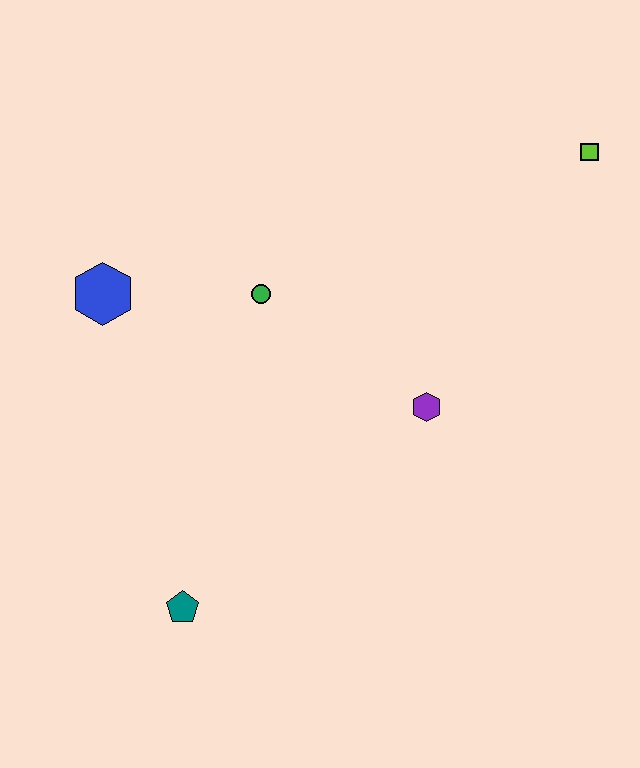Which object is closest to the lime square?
The purple hexagon is closest to the lime square.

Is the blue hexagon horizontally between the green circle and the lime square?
No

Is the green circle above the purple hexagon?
Yes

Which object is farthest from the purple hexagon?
The blue hexagon is farthest from the purple hexagon.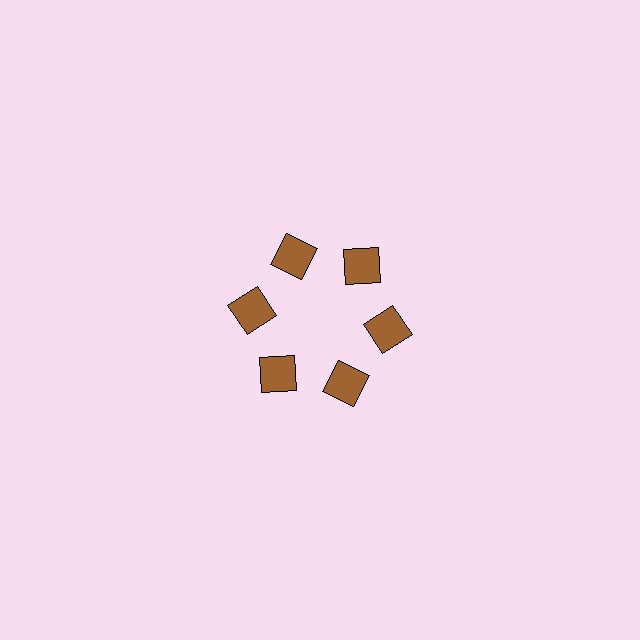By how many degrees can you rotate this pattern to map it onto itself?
The pattern maps onto itself every 60 degrees of rotation.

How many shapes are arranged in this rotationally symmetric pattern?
There are 6 shapes, arranged in 6 groups of 1.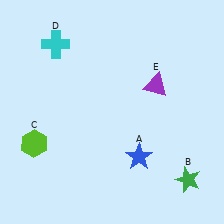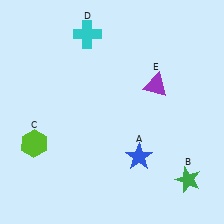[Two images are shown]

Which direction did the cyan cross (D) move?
The cyan cross (D) moved right.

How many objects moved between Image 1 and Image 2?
1 object moved between the two images.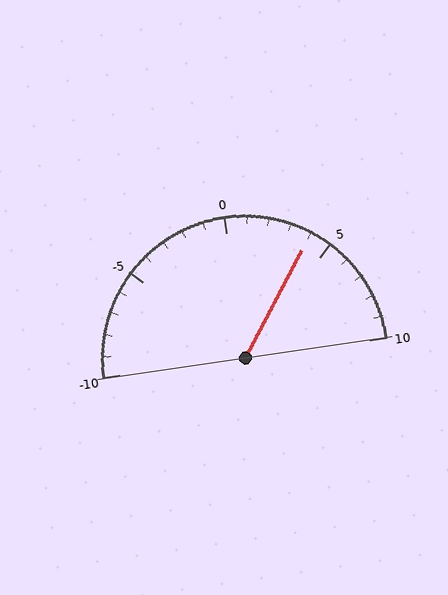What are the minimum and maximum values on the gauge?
The gauge ranges from -10 to 10.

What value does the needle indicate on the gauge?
The needle indicates approximately 4.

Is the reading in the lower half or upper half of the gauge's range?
The reading is in the upper half of the range (-10 to 10).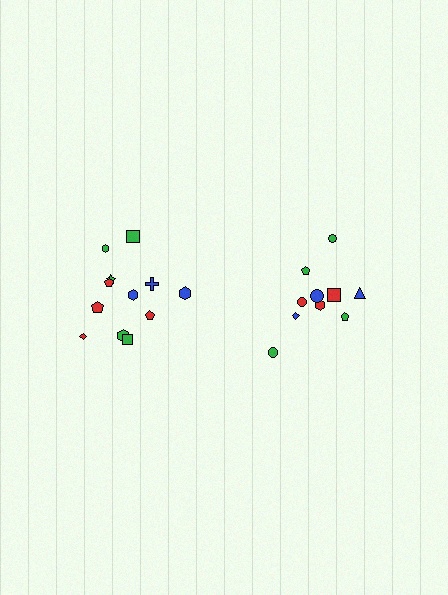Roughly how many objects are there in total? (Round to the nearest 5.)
Roughly 20 objects in total.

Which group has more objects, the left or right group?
The left group.